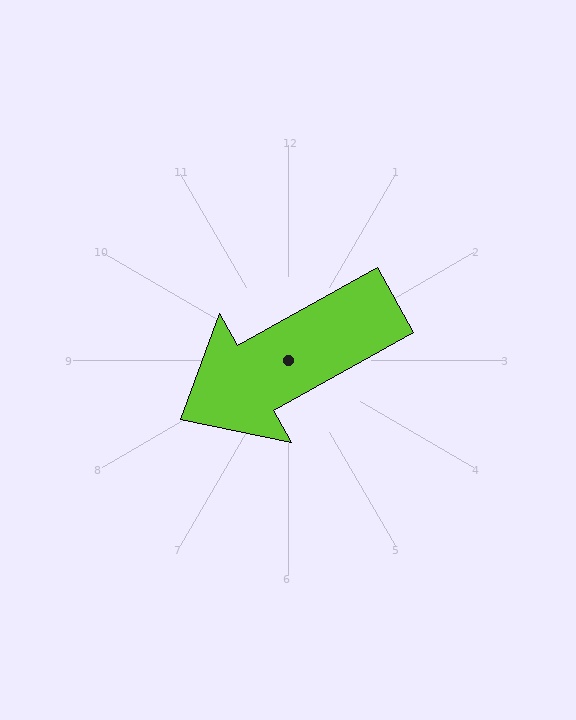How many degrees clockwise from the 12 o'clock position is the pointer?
Approximately 241 degrees.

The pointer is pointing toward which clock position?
Roughly 8 o'clock.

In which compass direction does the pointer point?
Southwest.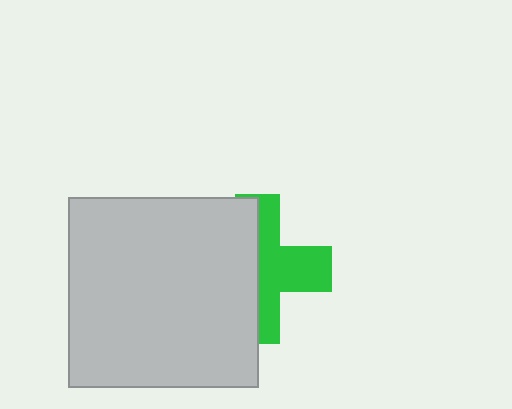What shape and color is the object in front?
The object in front is a light gray square.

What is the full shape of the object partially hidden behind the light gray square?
The partially hidden object is a green cross.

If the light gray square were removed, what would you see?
You would see the complete green cross.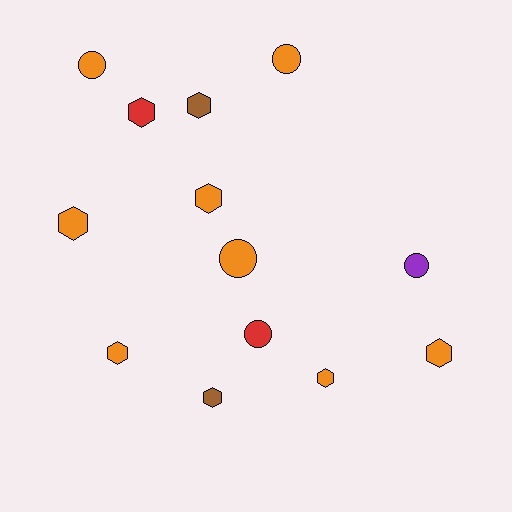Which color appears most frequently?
Orange, with 8 objects.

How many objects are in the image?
There are 13 objects.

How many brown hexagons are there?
There are 2 brown hexagons.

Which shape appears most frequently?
Hexagon, with 8 objects.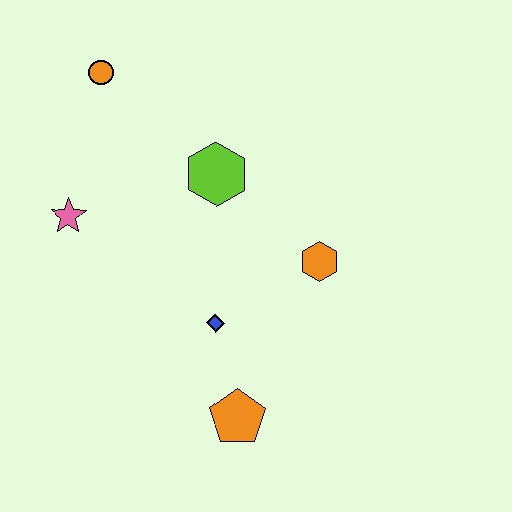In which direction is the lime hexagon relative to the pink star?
The lime hexagon is to the right of the pink star.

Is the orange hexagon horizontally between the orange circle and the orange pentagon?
No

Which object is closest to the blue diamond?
The orange pentagon is closest to the blue diamond.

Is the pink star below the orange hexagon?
No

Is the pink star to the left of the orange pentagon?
Yes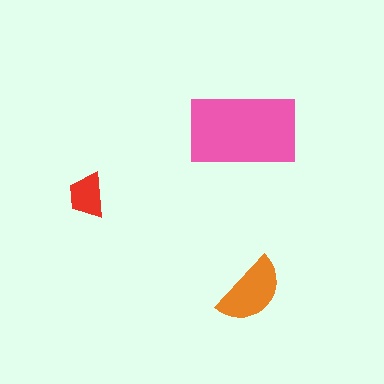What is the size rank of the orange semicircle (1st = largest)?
2nd.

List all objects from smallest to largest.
The red trapezoid, the orange semicircle, the pink rectangle.